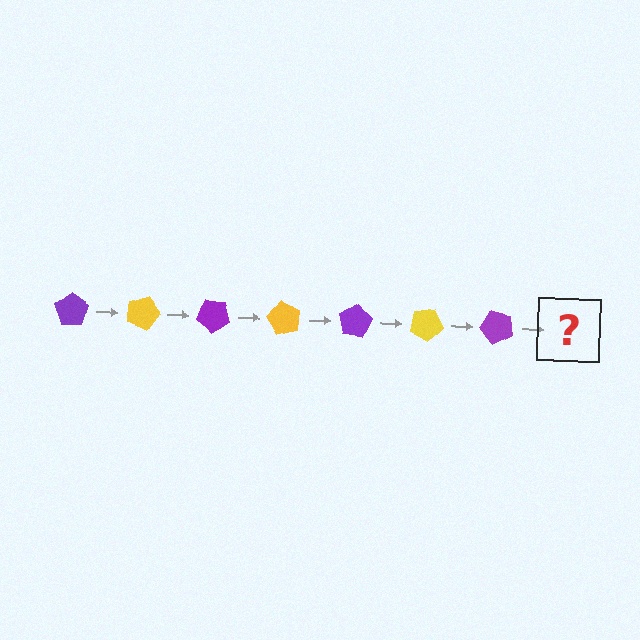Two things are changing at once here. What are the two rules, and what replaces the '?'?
The two rules are that it rotates 20 degrees each step and the color cycles through purple and yellow. The '?' should be a yellow pentagon, rotated 140 degrees from the start.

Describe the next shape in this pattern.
It should be a yellow pentagon, rotated 140 degrees from the start.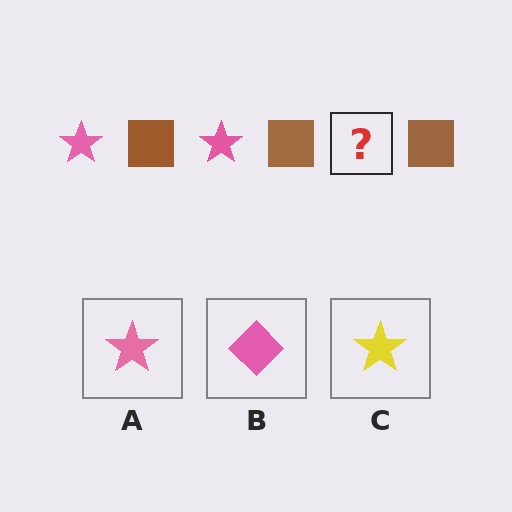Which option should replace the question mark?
Option A.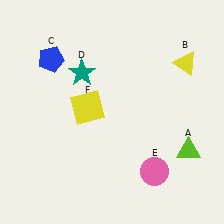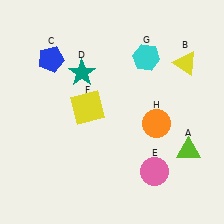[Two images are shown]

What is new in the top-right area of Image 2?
A cyan hexagon (G) was added in the top-right area of Image 2.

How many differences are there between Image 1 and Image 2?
There are 2 differences between the two images.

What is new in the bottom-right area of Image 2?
An orange circle (H) was added in the bottom-right area of Image 2.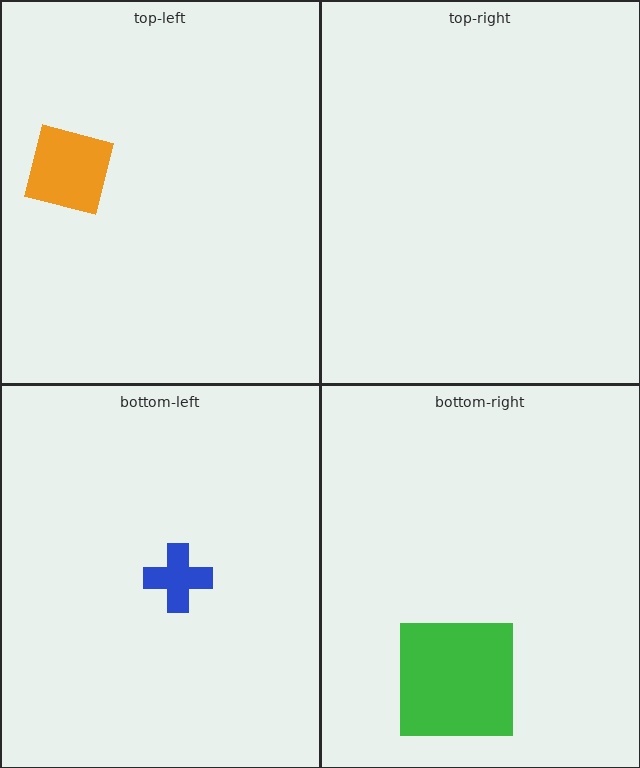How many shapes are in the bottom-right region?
1.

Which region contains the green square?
The bottom-right region.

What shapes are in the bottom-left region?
The blue cross.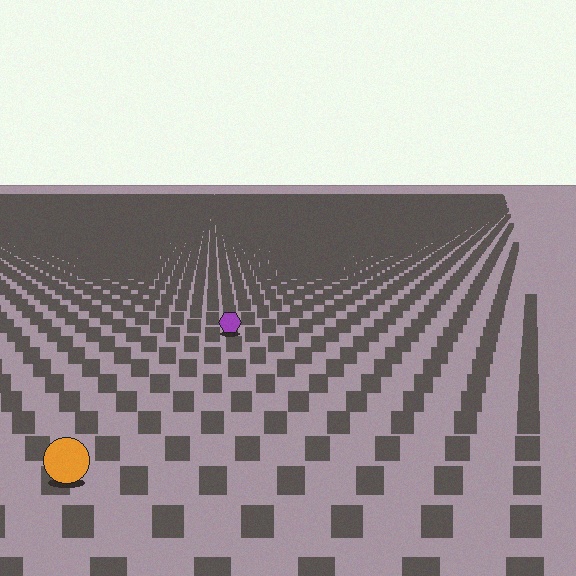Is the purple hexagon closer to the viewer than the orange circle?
No. The orange circle is closer — you can tell from the texture gradient: the ground texture is coarser near it.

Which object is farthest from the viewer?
The purple hexagon is farthest from the viewer. It appears smaller and the ground texture around it is denser.